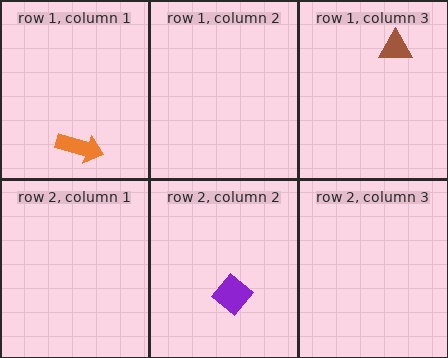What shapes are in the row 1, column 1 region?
The orange arrow.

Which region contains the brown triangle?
The row 1, column 3 region.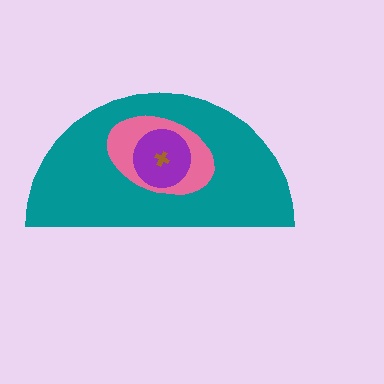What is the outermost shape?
The teal semicircle.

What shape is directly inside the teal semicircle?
The pink ellipse.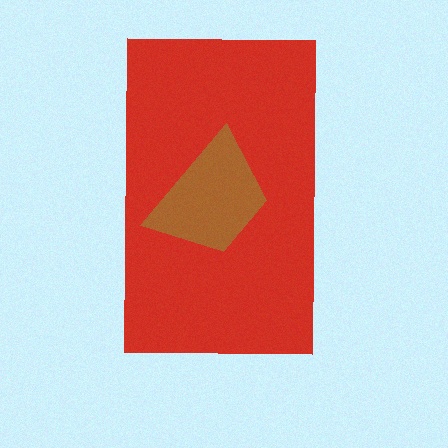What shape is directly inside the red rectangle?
The brown trapezoid.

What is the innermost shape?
The brown trapezoid.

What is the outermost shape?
The red rectangle.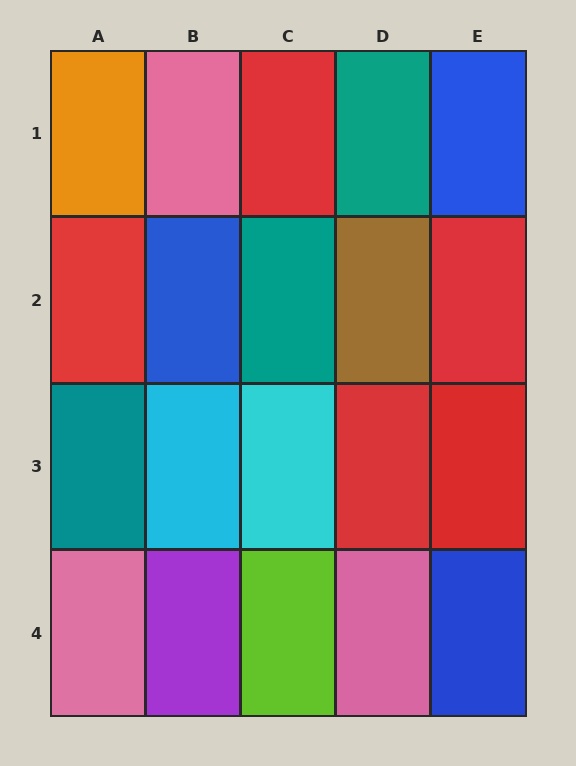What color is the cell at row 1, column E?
Blue.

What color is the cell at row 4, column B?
Purple.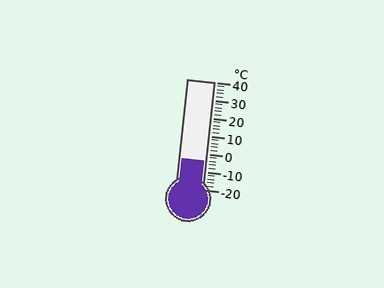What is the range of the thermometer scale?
The thermometer scale ranges from -20°C to 40°C.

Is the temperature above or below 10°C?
The temperature is below 10°C.